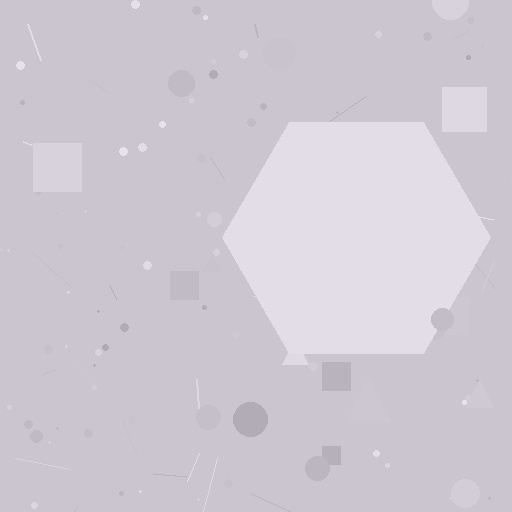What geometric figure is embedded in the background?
A hexagon is embedded in the background.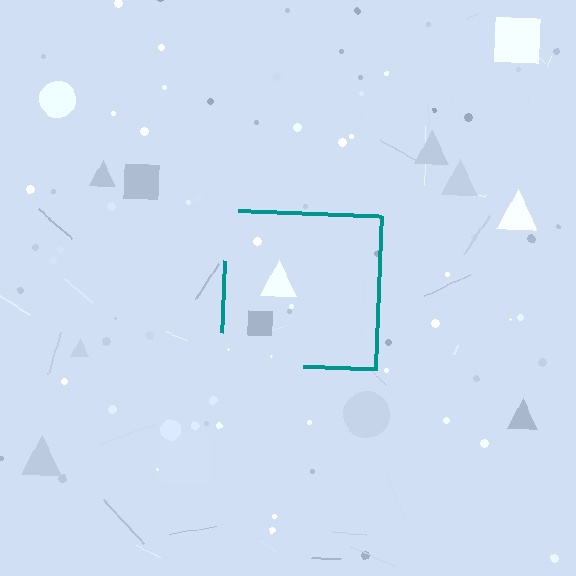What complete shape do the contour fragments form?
The contour fragments form a square.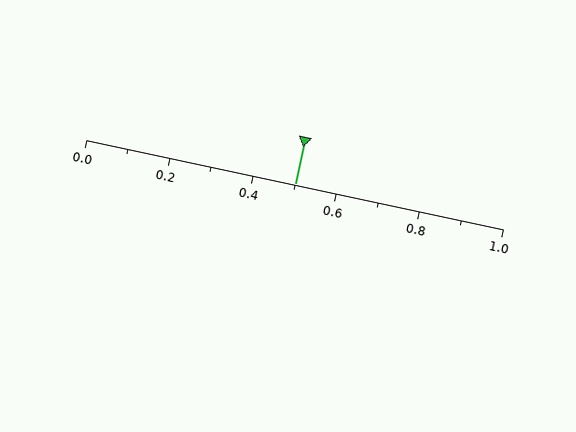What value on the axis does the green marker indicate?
The marker indicates approximately 0.5.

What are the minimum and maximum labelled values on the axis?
The axis runs from 0.0 to 1.0.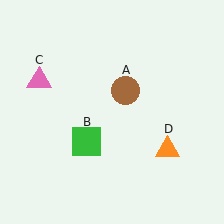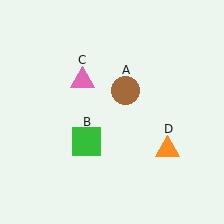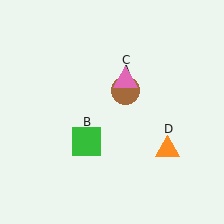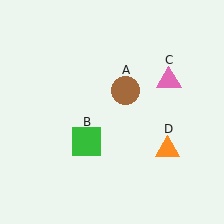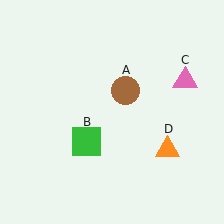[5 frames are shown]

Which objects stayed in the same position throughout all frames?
Brown circle (object A) and green square (object B) and orange triangle (object D) remained stationary.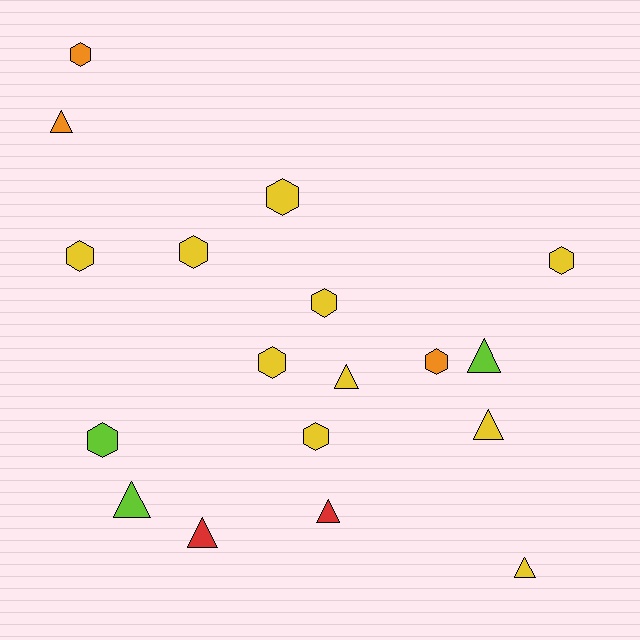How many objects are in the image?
There are 18 objects.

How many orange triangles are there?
There is 1 orange triangle.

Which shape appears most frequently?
Hexagon, with 10 objects.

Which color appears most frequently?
Yellow, with 10 objects.